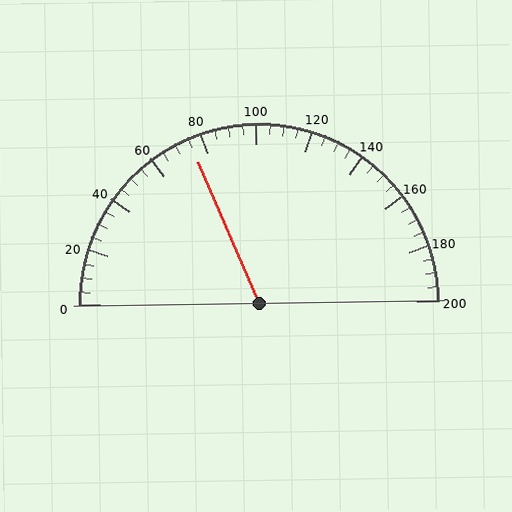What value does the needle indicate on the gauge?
The needle indicates approximately 75.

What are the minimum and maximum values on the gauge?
The gauge ranges from 0 to 200.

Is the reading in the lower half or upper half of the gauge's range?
The reading is in the lower half of the range (0 to 200).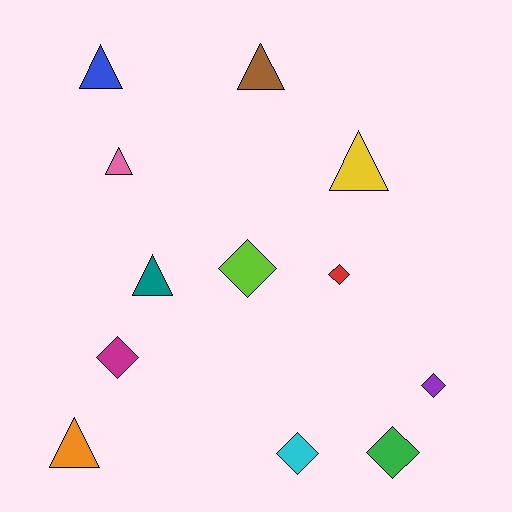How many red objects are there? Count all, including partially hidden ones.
There is 1 red object.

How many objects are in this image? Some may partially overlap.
There are 12 objects.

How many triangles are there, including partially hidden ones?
There are 6 triangles.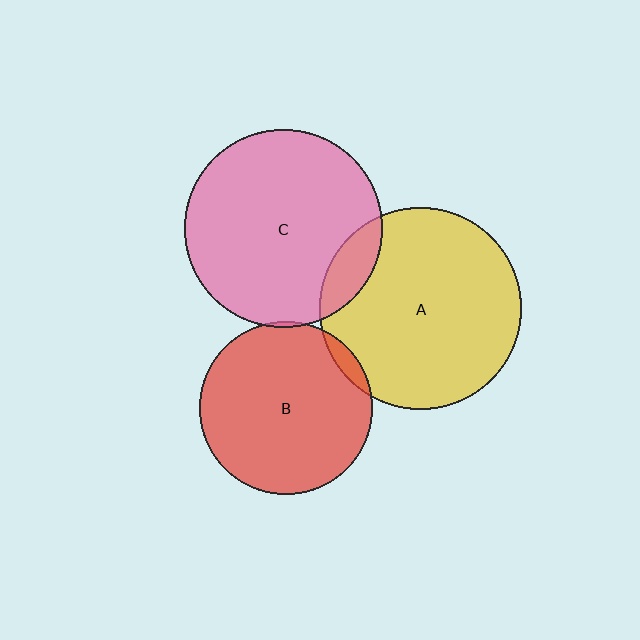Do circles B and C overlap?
Yes.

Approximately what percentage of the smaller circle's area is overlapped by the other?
Approximately 5%.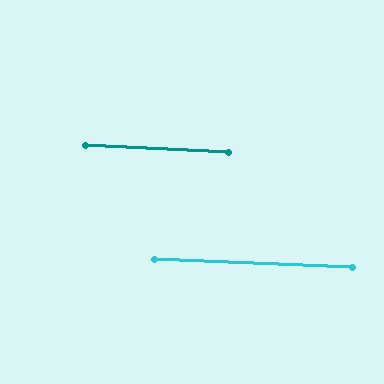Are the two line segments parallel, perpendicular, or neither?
Parallel — their directions differ by only 0.4°.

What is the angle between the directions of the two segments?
Approximately 0 degrees.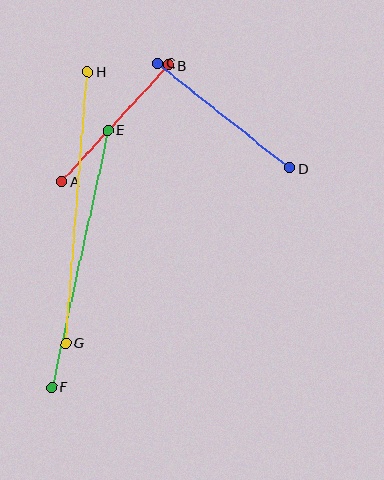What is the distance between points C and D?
The distance is approximately 168 pixels.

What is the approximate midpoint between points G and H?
The midpoint is at approximately (77, 208) pixels.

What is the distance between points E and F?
The distance is approximately 263 pixels.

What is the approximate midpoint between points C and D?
The midpoint is at approximately (224, 116) pixels.